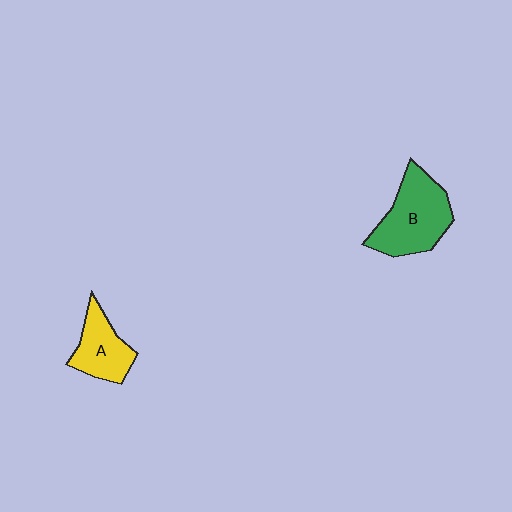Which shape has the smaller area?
Shape A (yellow).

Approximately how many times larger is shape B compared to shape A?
Approximately 1.5 times.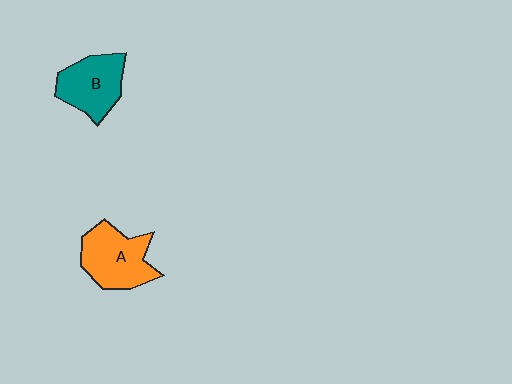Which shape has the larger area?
Shape A (orange).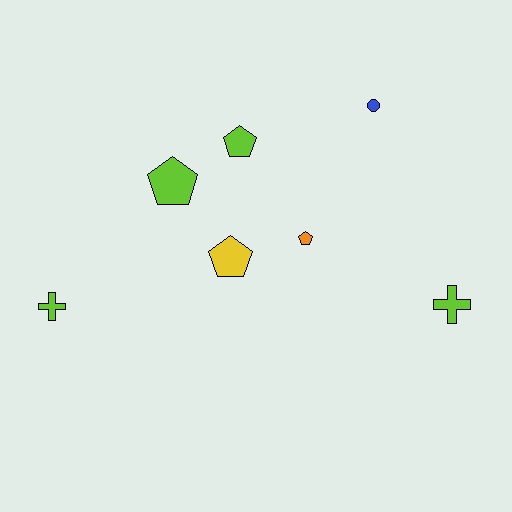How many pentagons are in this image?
There are 4 pentagons.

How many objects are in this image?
There are 7 objects.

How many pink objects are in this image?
There are no pink objects.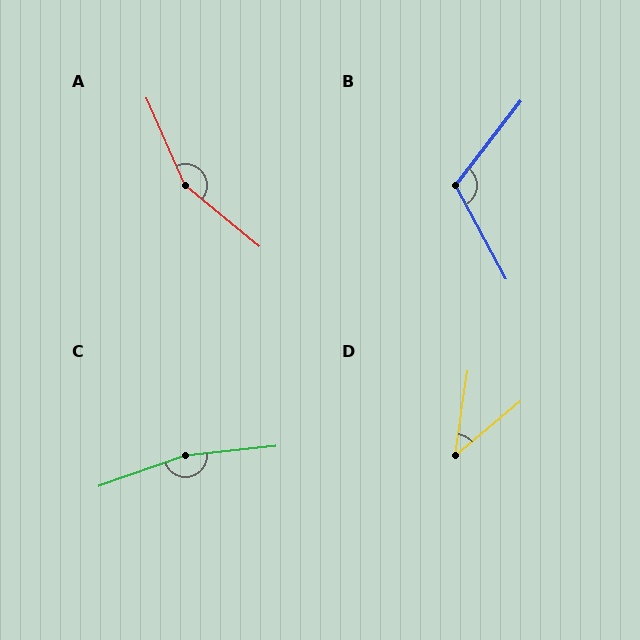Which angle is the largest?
C, at approximately 167 degrees.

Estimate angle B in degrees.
Approximately 114 degrees.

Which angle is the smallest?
D, at approximately 42 degrees.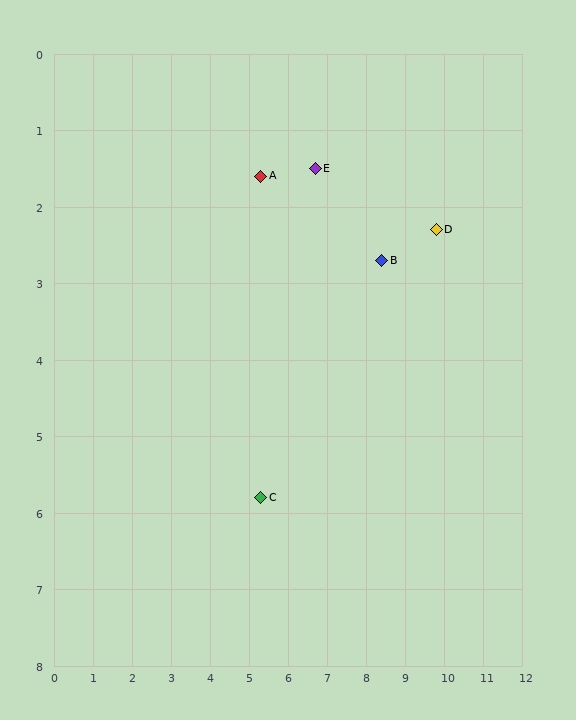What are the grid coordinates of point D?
Point D is at approximately (9.8, 2.3).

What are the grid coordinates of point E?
Point E is at approximately (6.7, 1.5).